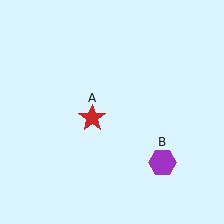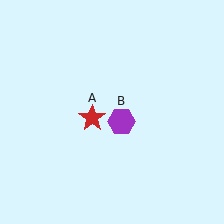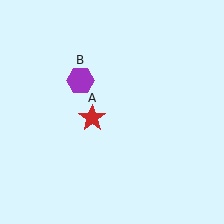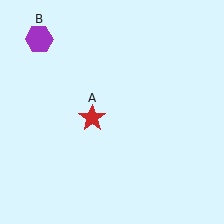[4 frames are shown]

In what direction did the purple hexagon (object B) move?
The purple hexagon (object B) moved up and to the left.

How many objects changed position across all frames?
1 object changed position: purple hexagon (object B).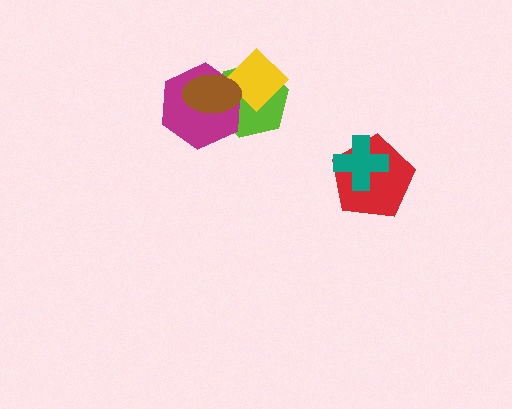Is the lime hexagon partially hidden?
Yes, it is partially covered by another shape.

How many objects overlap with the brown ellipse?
3 objects overlap with the brown ellipse.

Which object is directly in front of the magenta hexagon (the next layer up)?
The yellow diamond is directly in front of the magenta hexagon.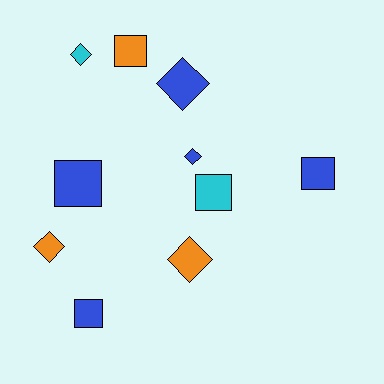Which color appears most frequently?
Blue, with 5 objects.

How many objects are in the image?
There are 10 objects.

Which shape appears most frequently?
Square, with 5 objects.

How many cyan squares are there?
There is 1 cyan square.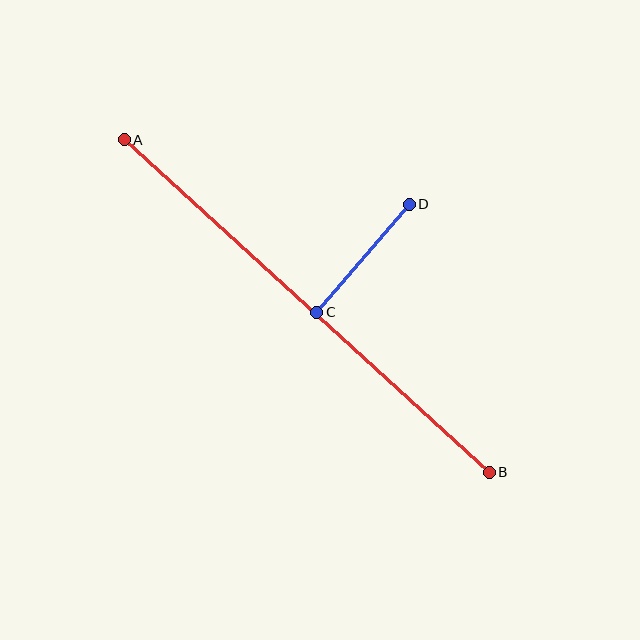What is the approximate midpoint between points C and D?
The midpoint is at approximately (363, 258) pixels.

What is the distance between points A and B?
The distance is approximately 494 pixels.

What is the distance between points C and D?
The distance is approximately 142 pixels.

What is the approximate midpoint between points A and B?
The midpoint is at approximately (307, 306) pixels.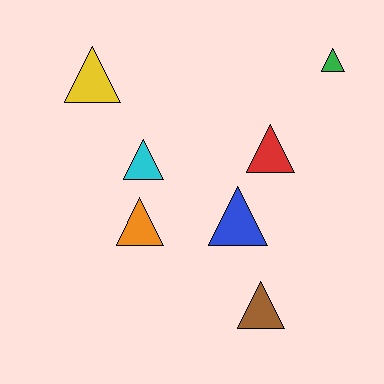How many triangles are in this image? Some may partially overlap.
There are 7 triangles.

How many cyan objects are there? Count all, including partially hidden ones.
There is 1 cyan object.